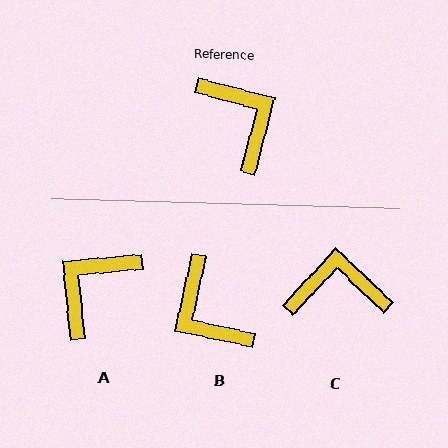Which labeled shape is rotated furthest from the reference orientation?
B, about 178 degrees away.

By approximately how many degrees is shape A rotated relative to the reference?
Approximately 110 degrees counter-clockwise.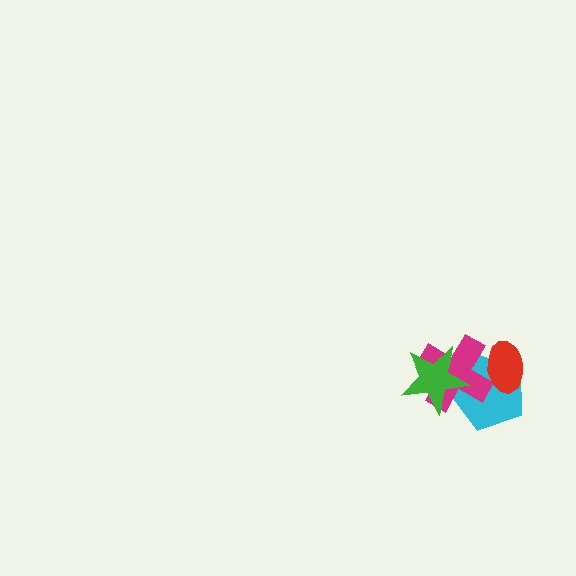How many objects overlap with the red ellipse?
2 objects overlap with the red ellipse.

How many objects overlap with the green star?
2 objects overlap with the green star.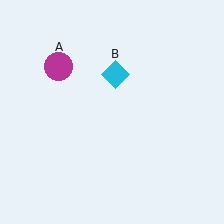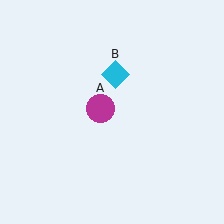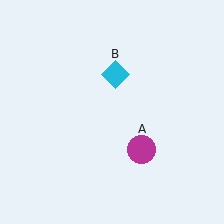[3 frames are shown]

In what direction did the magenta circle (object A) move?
The magenta circle (object A) moved down and to the right.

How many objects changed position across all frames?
1 object changed position: magenta circle (object A).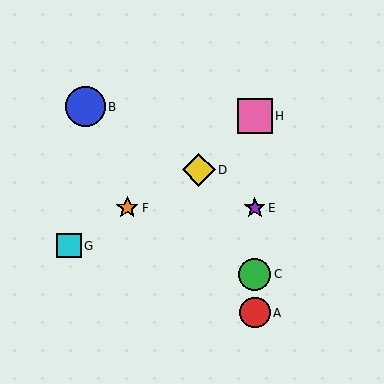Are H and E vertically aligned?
Yes, both are at x≈255.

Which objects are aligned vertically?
Objects A, C, E, H are aligned vertically.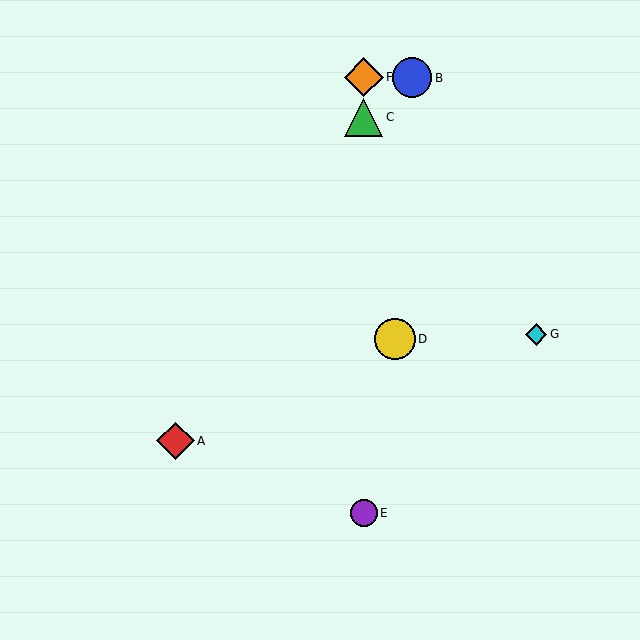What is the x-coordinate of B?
Object B is at x≈412.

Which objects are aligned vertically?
Objects C, E, F are aligned vertically.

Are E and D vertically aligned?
No, E is at x≈364 and D is at x≈395.